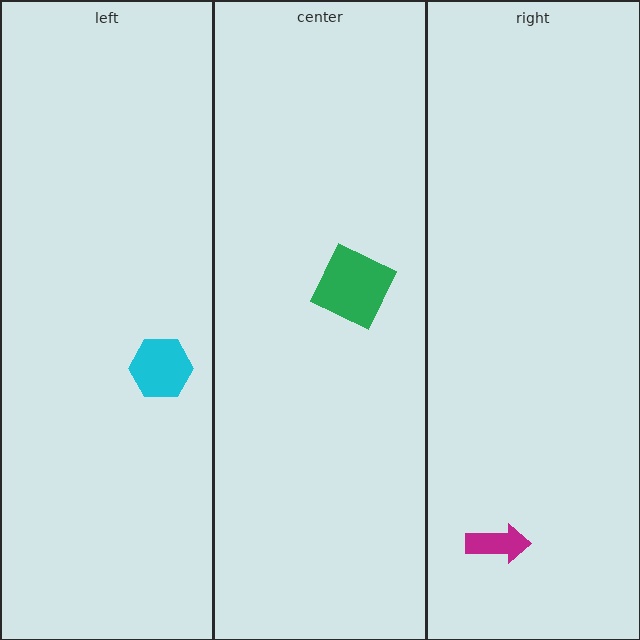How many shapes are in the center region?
1.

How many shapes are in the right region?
1.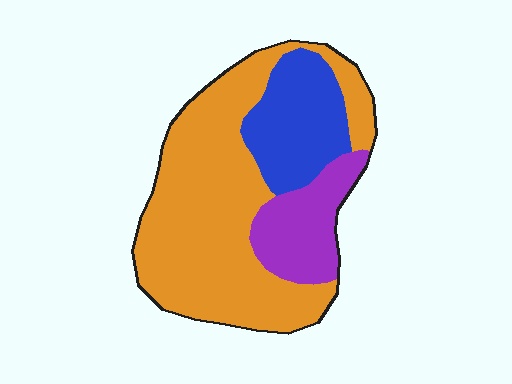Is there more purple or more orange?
Orange.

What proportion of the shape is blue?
Blue covers around 20% of the shape.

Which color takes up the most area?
Orange, at roughly 60%.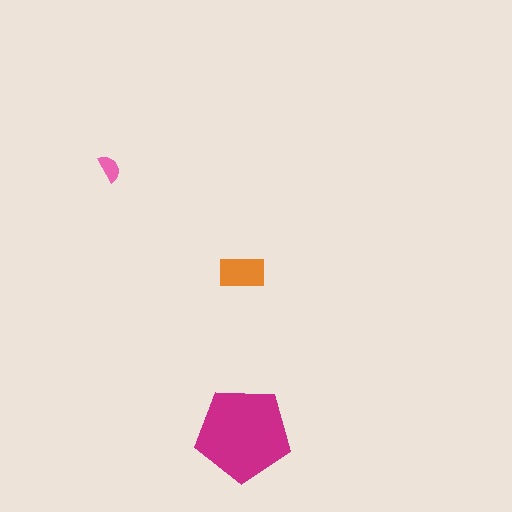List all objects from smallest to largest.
The pink semicircle, the orange rectangle, the magenta pentagon.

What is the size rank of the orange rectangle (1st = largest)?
2nd.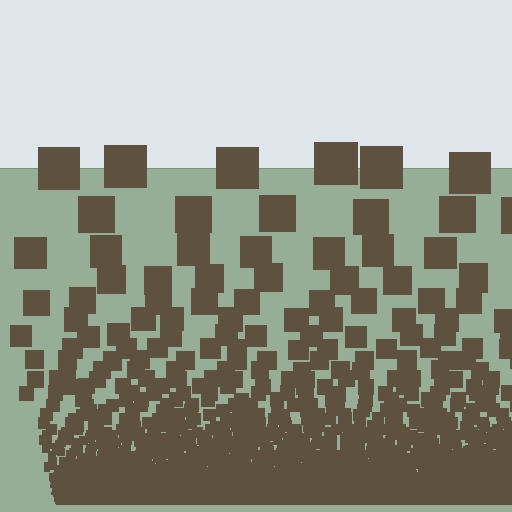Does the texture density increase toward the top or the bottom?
Density increases toward the bottom.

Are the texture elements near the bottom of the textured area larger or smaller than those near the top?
Smaller. The gradient is inverted — elements near the bottom are smaller and denser.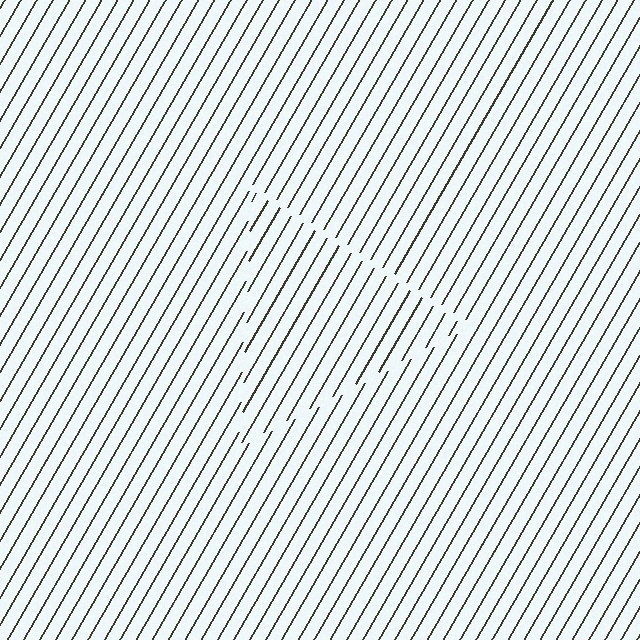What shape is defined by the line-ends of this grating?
An illusory triangle. The interior of the shape contains the same grating, shifted by half a period — the contour is defined by the phase discontinuity where line-ends from the inner and outer gratings abut.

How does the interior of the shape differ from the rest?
The interior of the shape contains the same grating, shifted by half a period — the contour is defined by the phase discontinuity where line-ends from the inner and outer gratings abut.